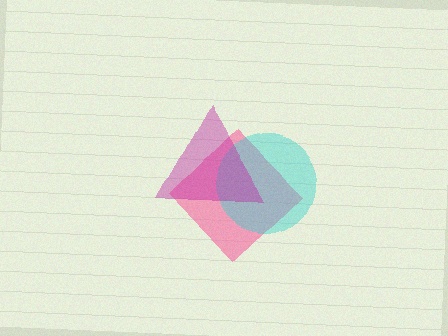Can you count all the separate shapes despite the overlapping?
Yes, there are 3 separate shapes.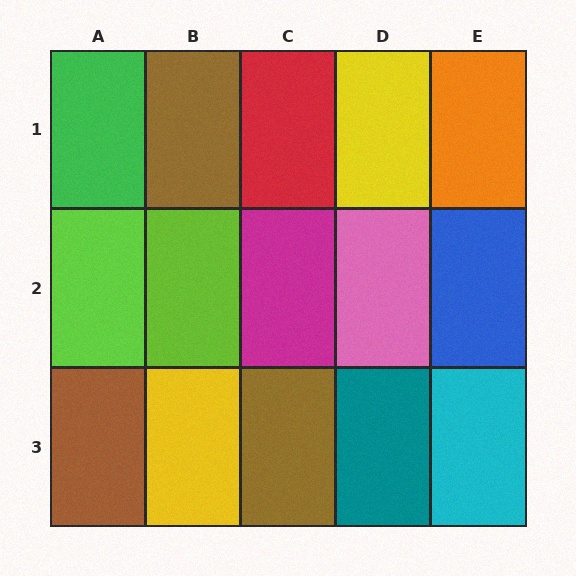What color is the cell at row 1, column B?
Brown.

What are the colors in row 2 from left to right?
Lime, lime, magenta, pink, blue.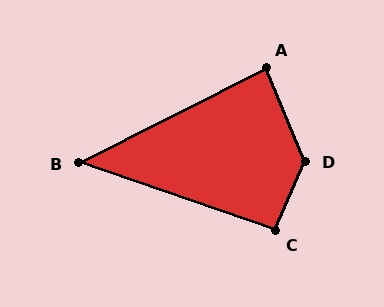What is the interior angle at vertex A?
Approximately 86 degrees (approximately right).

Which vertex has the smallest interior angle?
B, at approximately 46 degrees.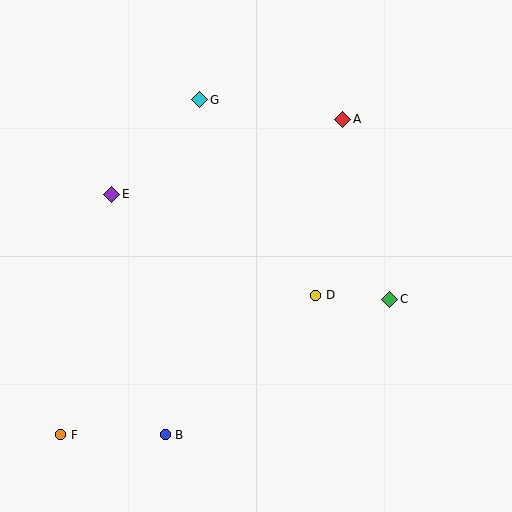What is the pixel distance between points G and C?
The distance between G and C is 275 pixels.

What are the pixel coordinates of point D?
Point D is at (316, 295).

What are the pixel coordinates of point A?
Point A is at (343, 119).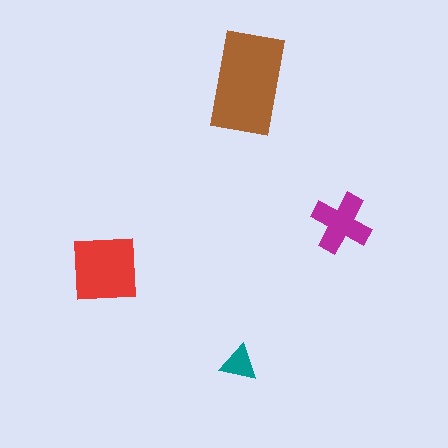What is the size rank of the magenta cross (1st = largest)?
3rd.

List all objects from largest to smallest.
The brown rectangle, the red square, the magenta cross, the teal triangle.